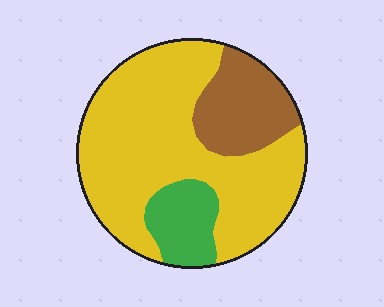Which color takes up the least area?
Green, at roughly 15%.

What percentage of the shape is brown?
Brown covers roughly 20% of the shape.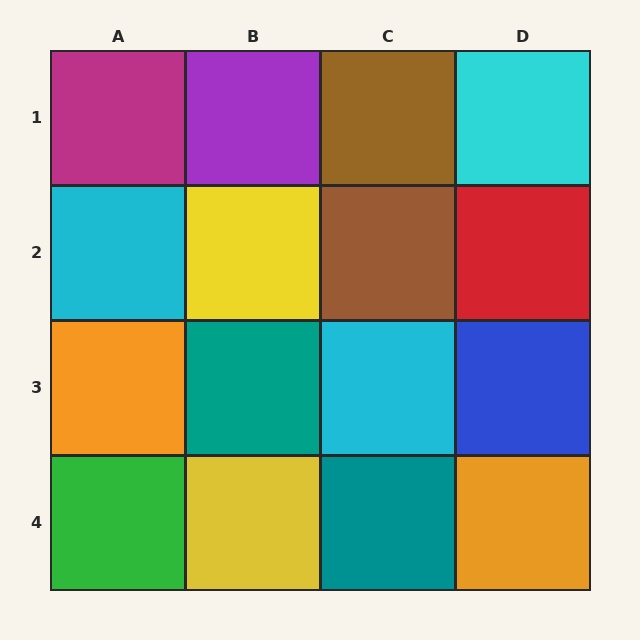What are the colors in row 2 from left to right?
Cyan, yellow, brown, red.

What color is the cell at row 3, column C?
Cyan.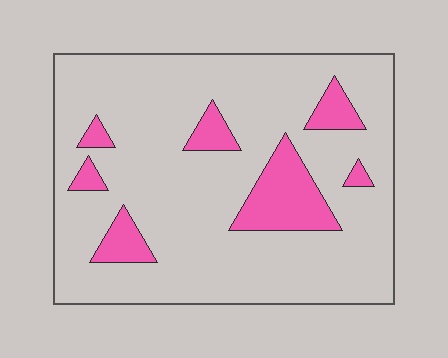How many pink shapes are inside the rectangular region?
7.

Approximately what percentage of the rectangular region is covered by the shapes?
Approximately 15%.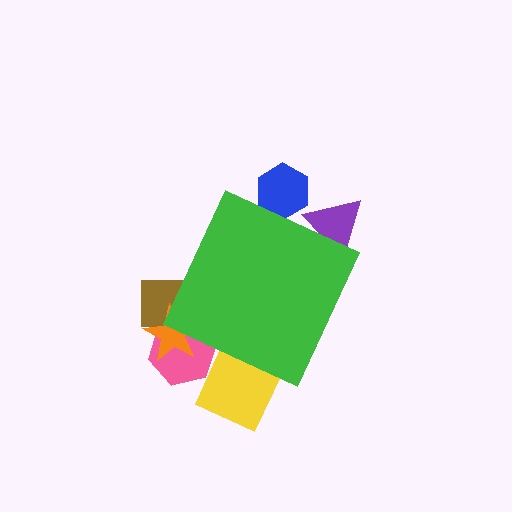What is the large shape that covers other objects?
A green diamond.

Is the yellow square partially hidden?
Yes, the yellow square is partially hidden behind the green diamond.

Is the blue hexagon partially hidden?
Yes, the blue hexagon is partially hidden behind the green diamond.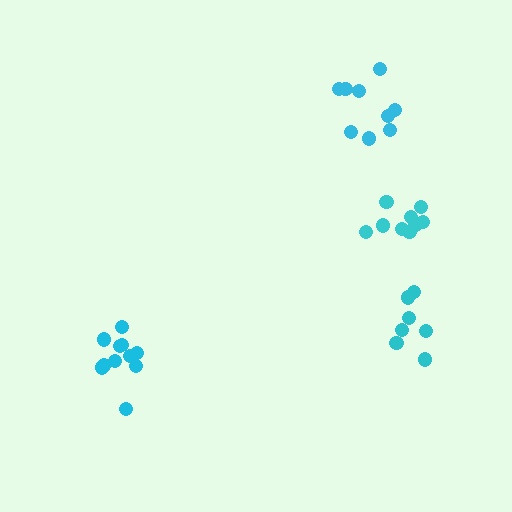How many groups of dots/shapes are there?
There are 4 groups.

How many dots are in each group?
Group 1: 9 dots, Group 2: 9 dots, Group 3: 11 dots, Group 4: 7 dots (36 total).